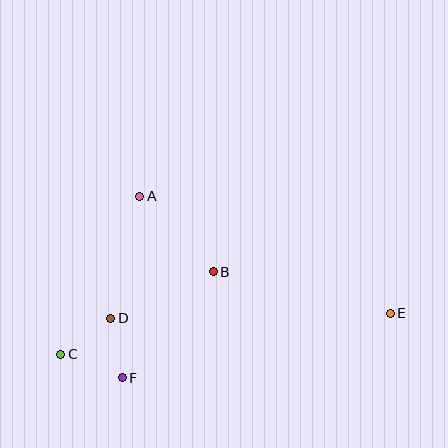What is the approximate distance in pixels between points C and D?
The distance between C and D is approximately 62 pixels.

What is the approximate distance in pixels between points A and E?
The distance between A and E is approximately 277 pixels.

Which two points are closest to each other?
Points D and F are closest to each other.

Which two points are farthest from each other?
Points C and E are farthest from each other.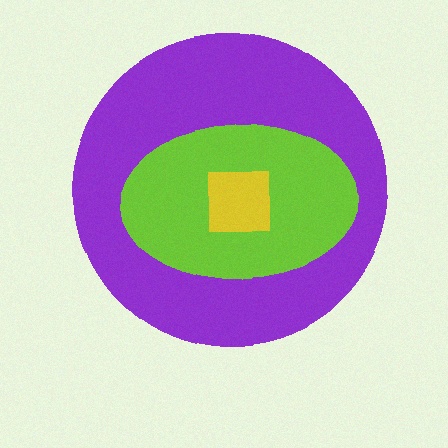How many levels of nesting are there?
3.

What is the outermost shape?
The purple circle.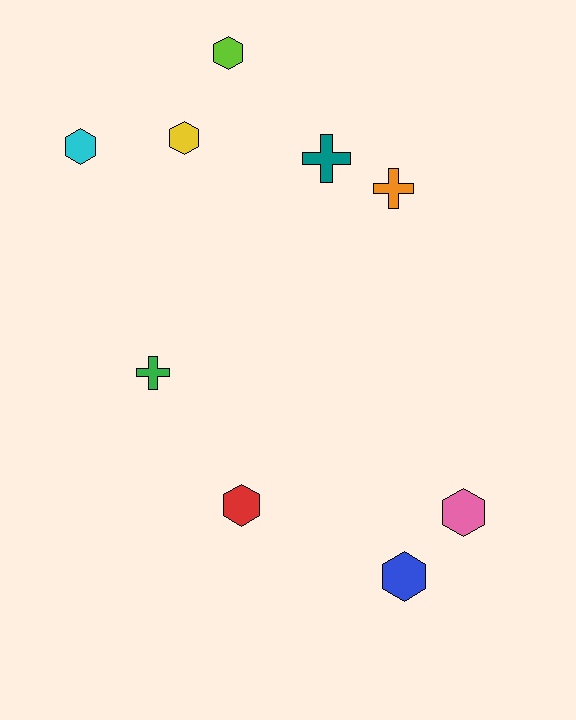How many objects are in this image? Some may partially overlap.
There are 9 objects.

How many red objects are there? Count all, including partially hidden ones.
There is 1 red object.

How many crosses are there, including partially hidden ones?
There are 3 crosses.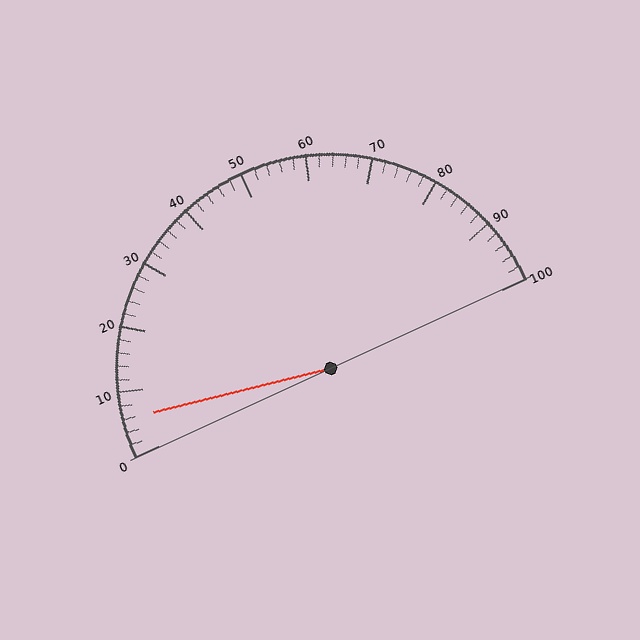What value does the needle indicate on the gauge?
The needle indicates approximately 6.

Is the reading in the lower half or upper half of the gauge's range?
The reading is in the lower half of the range (0 to 100).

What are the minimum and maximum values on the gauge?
The gauge ranges from 0 to 100.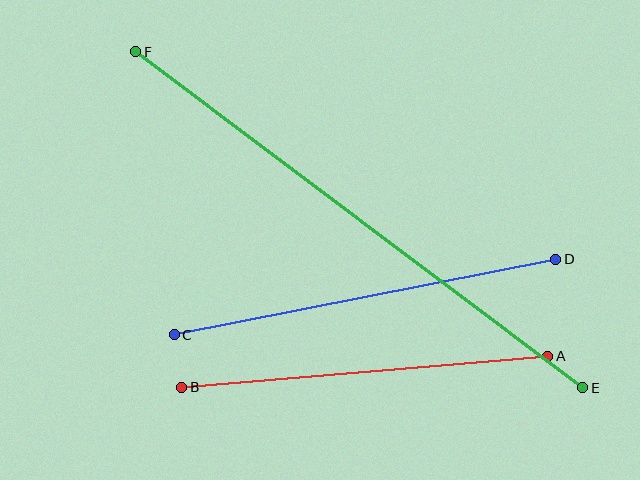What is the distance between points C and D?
The distance is approximately 389 pixels.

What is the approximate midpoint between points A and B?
The midpoint is at approximately (365, 372) pixels.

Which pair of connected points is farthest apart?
Points E and F are farthest apart.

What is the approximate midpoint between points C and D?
The midpoint is at approximately (365, 297) pixels.